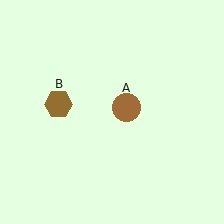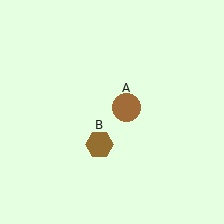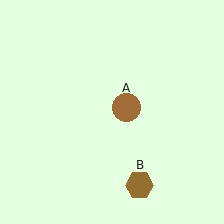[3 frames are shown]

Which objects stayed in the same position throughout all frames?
Brown circle (object A) remained stationary.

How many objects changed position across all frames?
1 object changed position: brown hexagon (object B).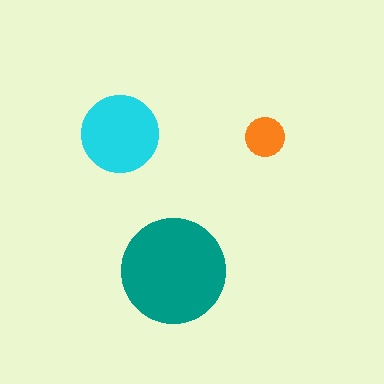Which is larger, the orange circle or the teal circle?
The teal one.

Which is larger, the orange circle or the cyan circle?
The cyan one.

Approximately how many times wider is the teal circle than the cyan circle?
About 1.5 times wider.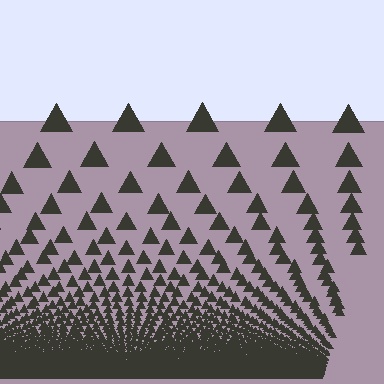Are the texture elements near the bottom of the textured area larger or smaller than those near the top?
Smaller. The gradient is inverted — elements near the bottom are smaller and denser.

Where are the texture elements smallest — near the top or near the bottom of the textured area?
Near the bottom.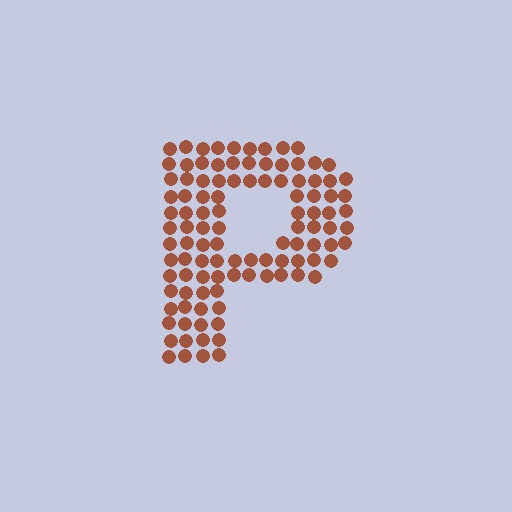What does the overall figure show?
The overall figure shows the letter P.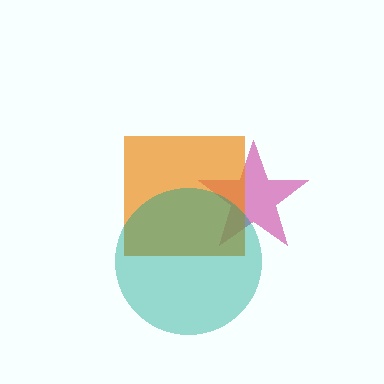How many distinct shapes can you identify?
There are 3 distinct shapes: a magenta star, an orange square, a teal circle.